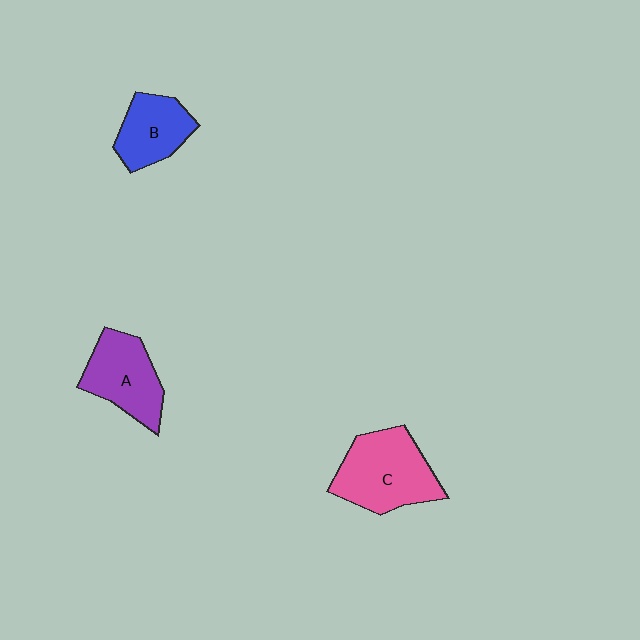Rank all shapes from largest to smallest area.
From largest to smallest: C (pink), A (purple), B (blue).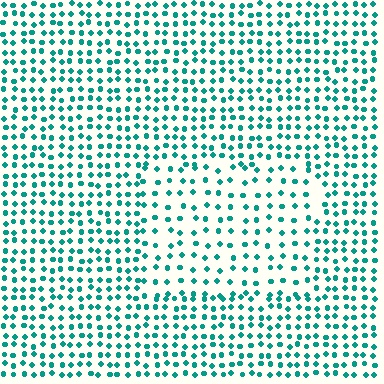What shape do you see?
I see a rectangle.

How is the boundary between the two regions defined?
The boundary is defined by a change in element density (approximately 1.7x ratio). All elements are the same color, size, and shape.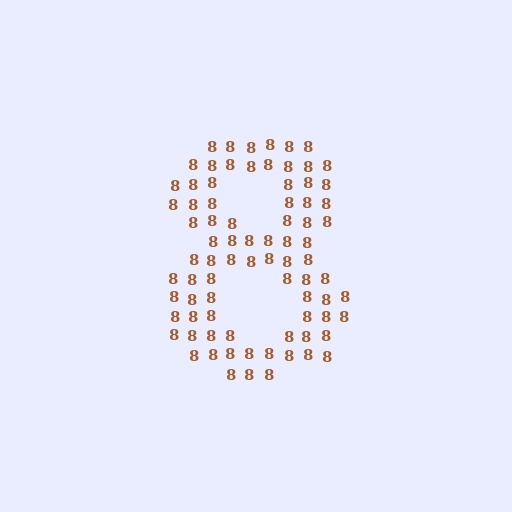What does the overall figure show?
The overall figure shows the digit 8.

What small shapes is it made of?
It is made of small digit 8's.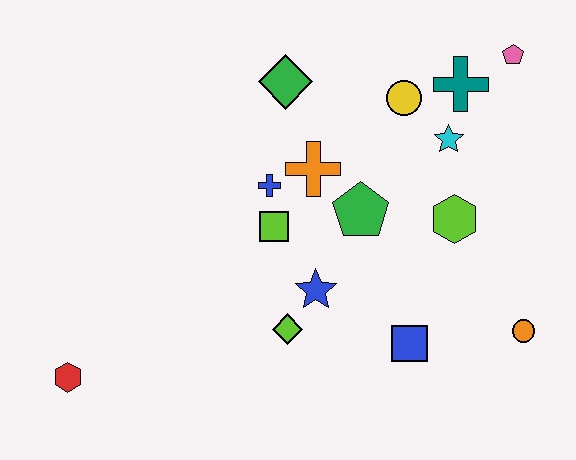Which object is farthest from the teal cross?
The red hexagon is farthest from the teal cross.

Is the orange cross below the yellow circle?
Yes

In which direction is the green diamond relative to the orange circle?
The green diamond is above the orange circle.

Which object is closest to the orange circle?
The blue square is closest to the orange circle.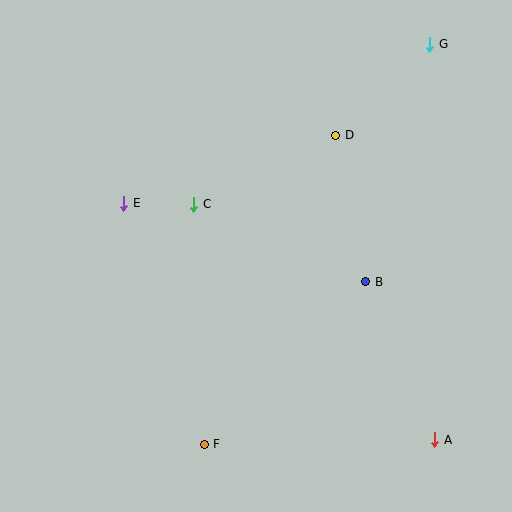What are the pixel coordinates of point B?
Point B is at (366, 282).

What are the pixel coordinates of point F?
Point F is at (204, 444).